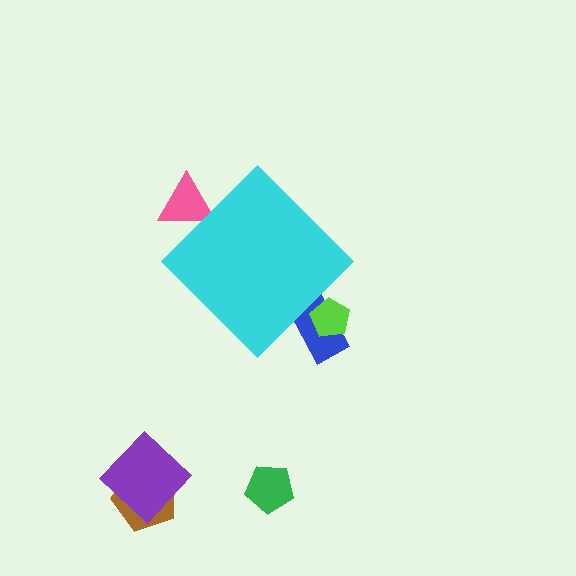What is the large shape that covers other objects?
A cyan diamond.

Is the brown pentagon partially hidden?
No, the brown pentagon is fully visible.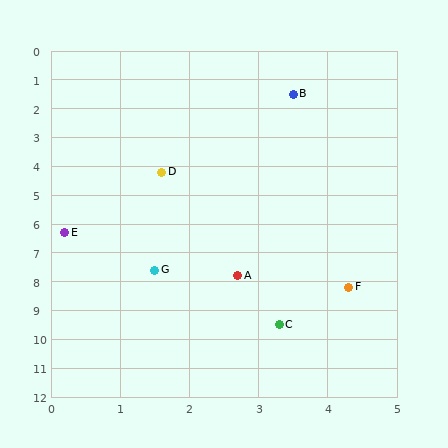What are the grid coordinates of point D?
Point D is at approximately (1.6, 4.2).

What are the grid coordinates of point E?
Point E is at approximately (0.2, 6.3).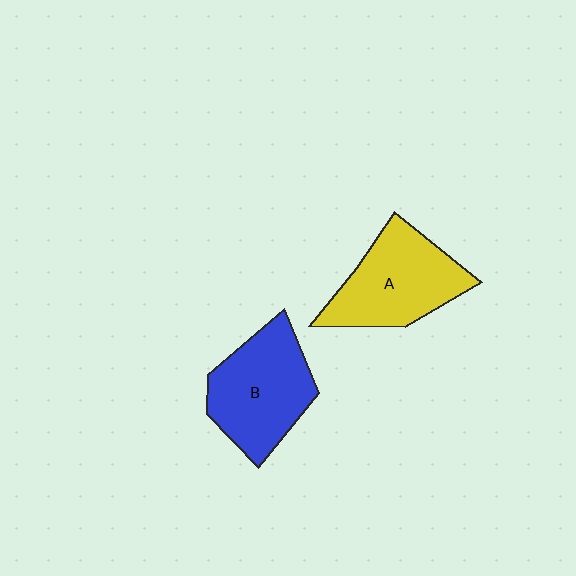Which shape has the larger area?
Shape B (blue).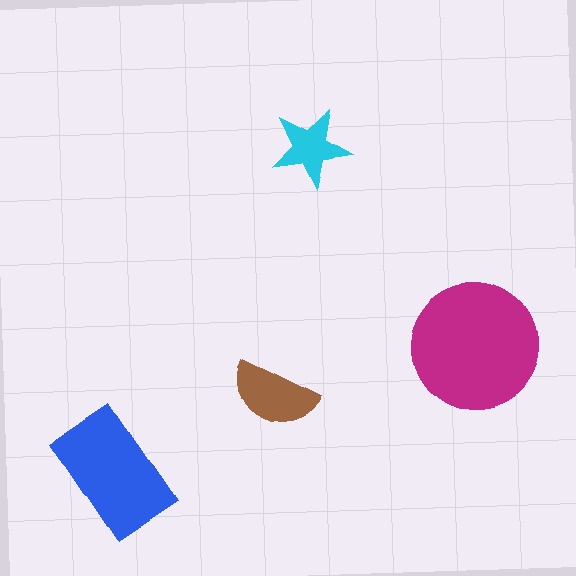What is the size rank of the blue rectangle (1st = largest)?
2nd.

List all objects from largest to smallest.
The magenta circle, the blue rectangle, the brown semicircle, the cyan star.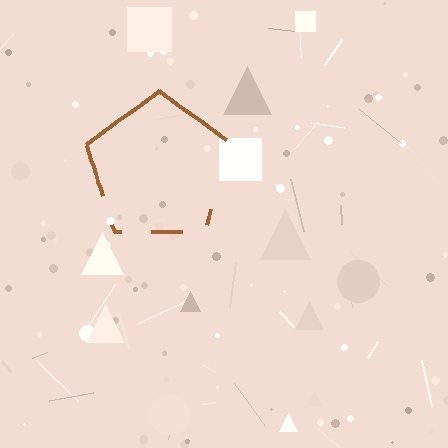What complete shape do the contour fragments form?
The contour fragments form a pentagon.